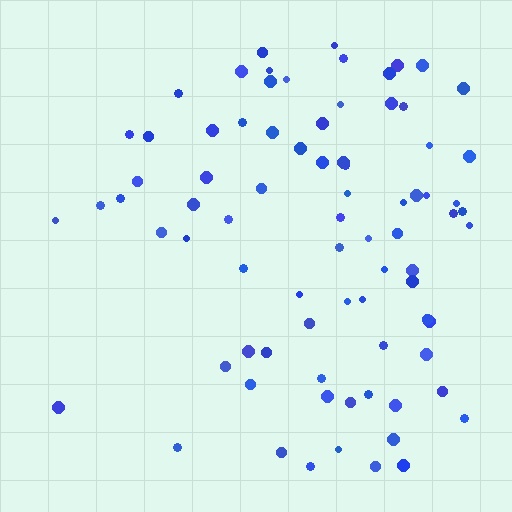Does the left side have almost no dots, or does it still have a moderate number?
Still a moderate number, just noticeably fewer than the right.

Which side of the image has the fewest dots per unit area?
The left.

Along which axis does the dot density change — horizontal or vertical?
Horizontal.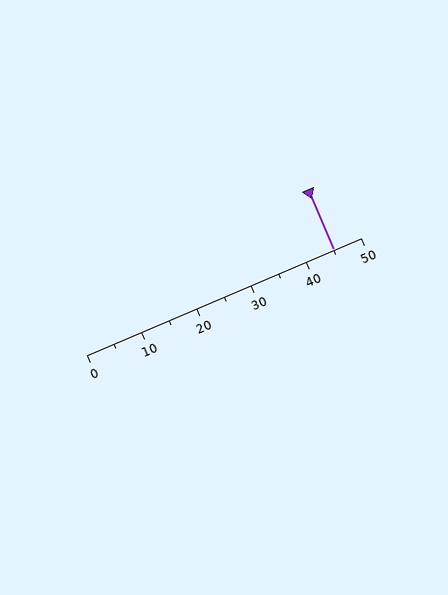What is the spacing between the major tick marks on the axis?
The major ticks are spaced 10 apart.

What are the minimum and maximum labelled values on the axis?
The axis runs from 0 to 50.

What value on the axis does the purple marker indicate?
The marker indicates approximately 45.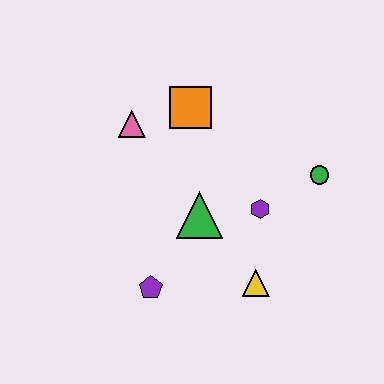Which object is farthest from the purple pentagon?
The green circle is farthest from the purple pentagon.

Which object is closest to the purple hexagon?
The green triangle is closest to the purple hexagon.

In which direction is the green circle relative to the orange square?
The green circle is to the right of the orange square.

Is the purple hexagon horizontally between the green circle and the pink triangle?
Yes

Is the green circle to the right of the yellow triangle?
Yes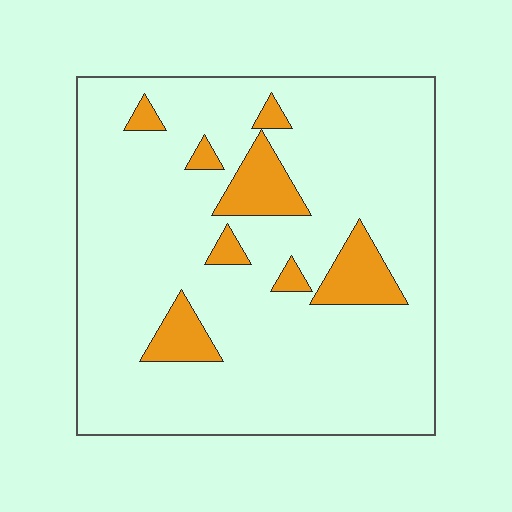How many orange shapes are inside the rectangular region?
8.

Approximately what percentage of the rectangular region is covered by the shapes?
Approximately 15%.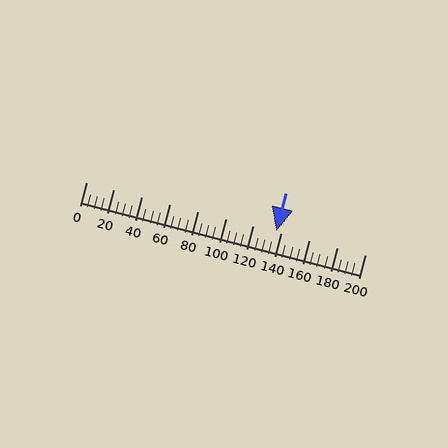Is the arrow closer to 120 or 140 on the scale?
The arrow is closer to 140.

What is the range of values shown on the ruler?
The ruler shows values from 0 to 200.